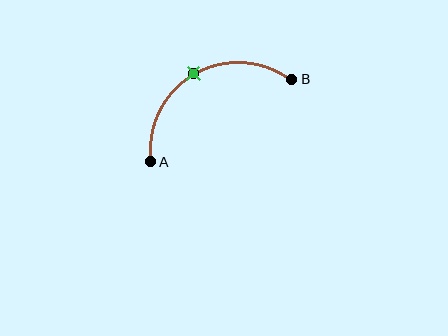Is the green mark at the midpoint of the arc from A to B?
Yes. The green mark lies on the arc at equal arc-length from both A and B — it is the arc midpoint.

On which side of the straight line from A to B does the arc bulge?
The arc bulges above the straight line connecting A and B.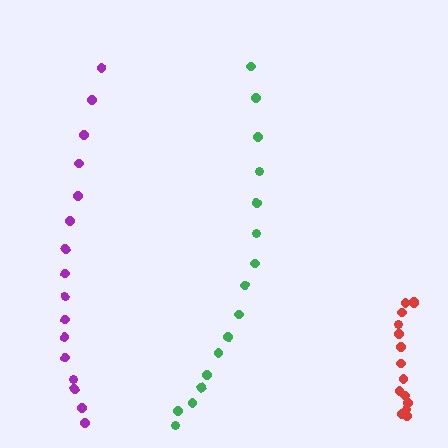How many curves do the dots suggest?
There are 3 distinct paths.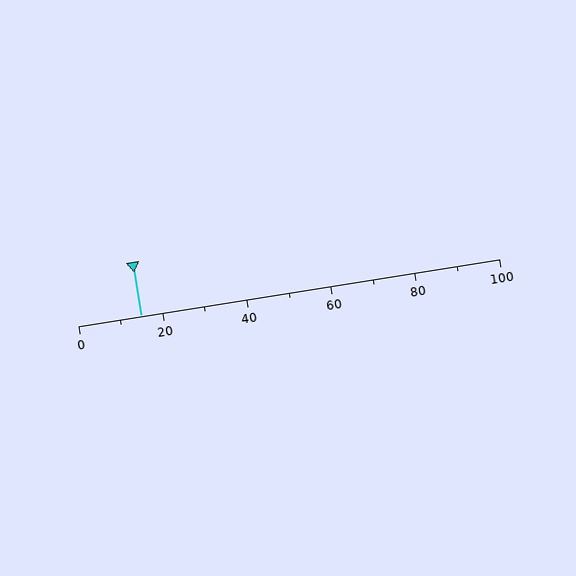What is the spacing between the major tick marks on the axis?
The major ticks are spaced 20 apart.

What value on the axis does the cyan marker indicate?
The marker indicates approximately 15.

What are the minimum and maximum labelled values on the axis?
The axis runs from 0 to 100.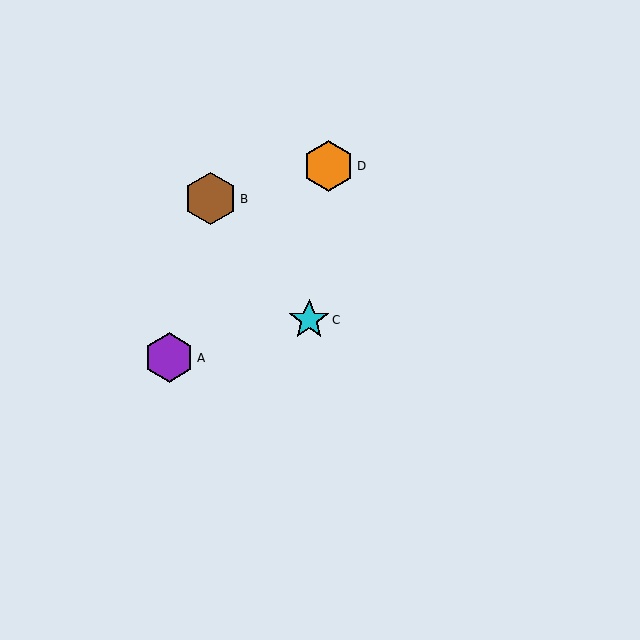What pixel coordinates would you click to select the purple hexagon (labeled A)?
Click at (169, 358) to select the purple hexagon A.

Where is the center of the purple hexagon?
The center of the purple hexagon is at (169, 358).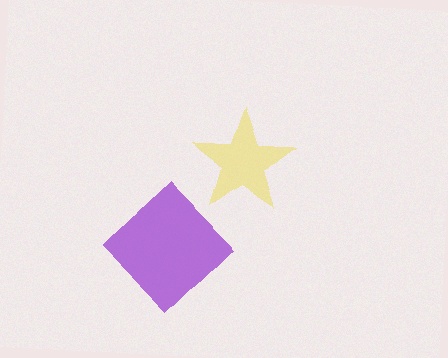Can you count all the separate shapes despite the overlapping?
Yes, there are 2 separate shapes.